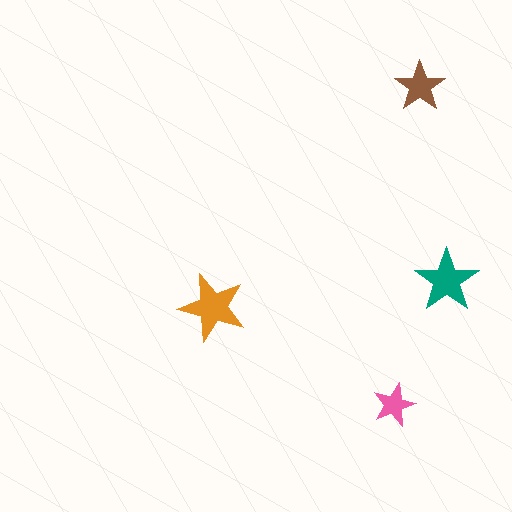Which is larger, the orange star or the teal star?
The orange one.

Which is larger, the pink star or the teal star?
The teal one.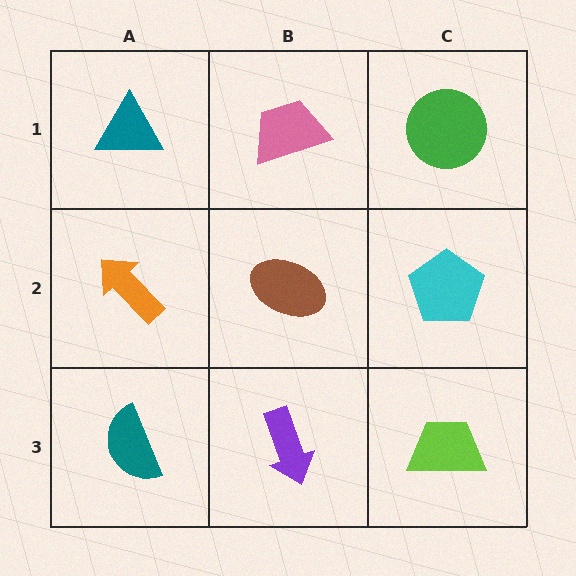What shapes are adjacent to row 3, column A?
An orange arrow (row 2, column A), a purple arrow (row 3, column B).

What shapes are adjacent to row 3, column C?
A cyan pentagon (row 2, column C), a purple arrow (row 3, column B).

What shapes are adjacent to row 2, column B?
A pink trapezoid (row 1, column B), a purple arrow (row 3, column B), an orange arrow (row 2, column A), a cyan pentagon (row 2, column C).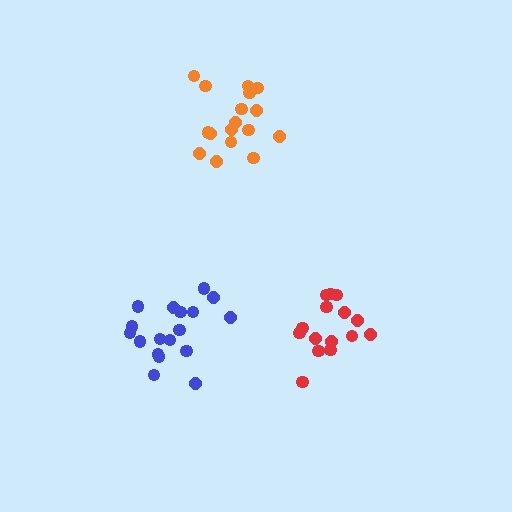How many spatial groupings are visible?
There are 3 spatial groupings.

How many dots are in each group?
Group 1: 18 dots, Group 2: 17 dots, Group 3: 15 dots (50 total).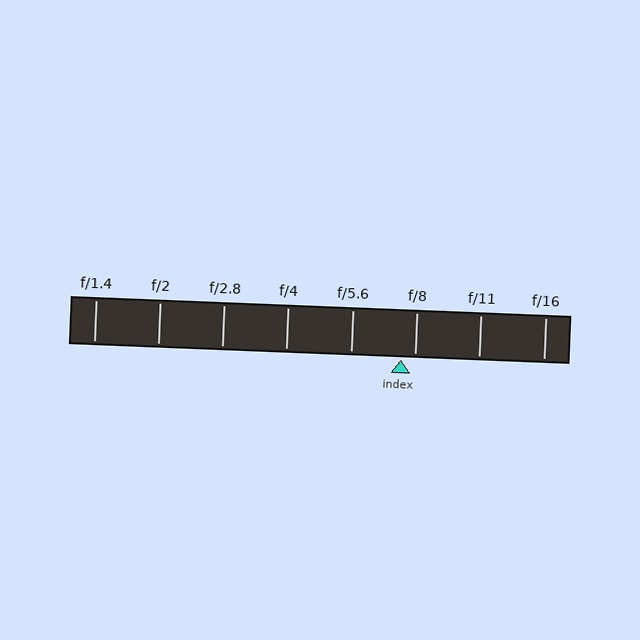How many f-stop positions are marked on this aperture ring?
There are 8 f-stop positions marked.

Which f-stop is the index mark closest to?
The index mark is closest to f/8.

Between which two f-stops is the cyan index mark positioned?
The index mark is between f/5.6 and f/8.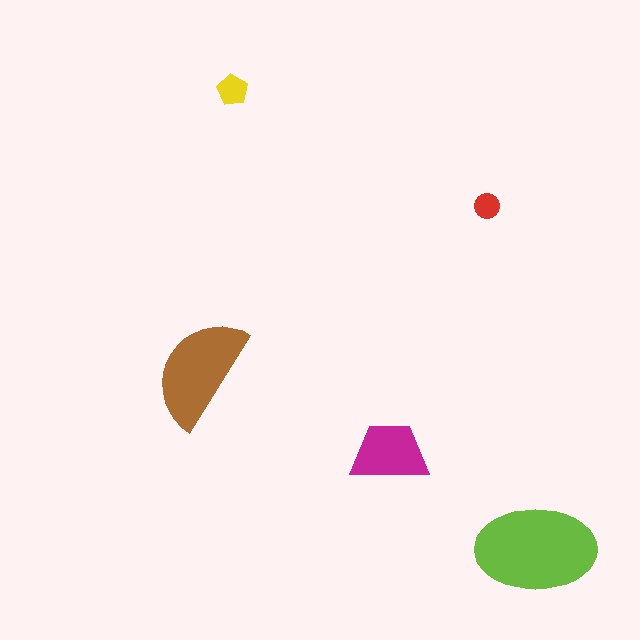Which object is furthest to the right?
The lime ellipse is rightmost.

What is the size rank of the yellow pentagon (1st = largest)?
4th.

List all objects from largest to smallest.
The lime ellipse, the brown semicircle, the magenta trapezoid, the yellow pentagon, the red circle.